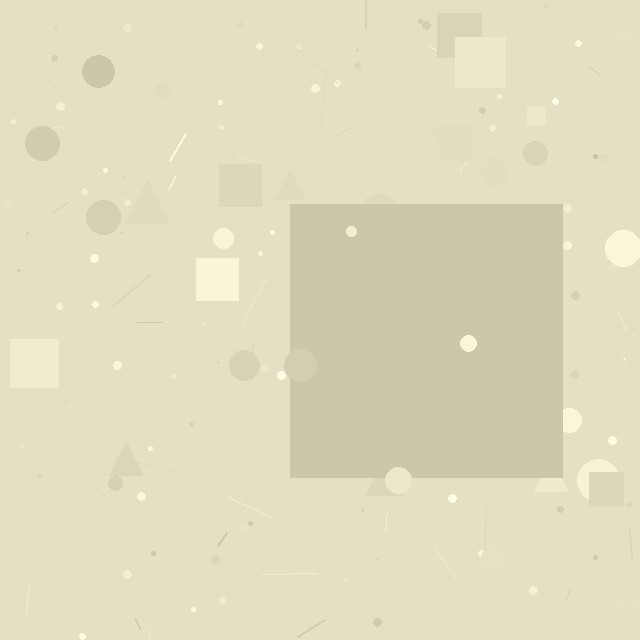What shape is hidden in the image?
A square is hidden in the image.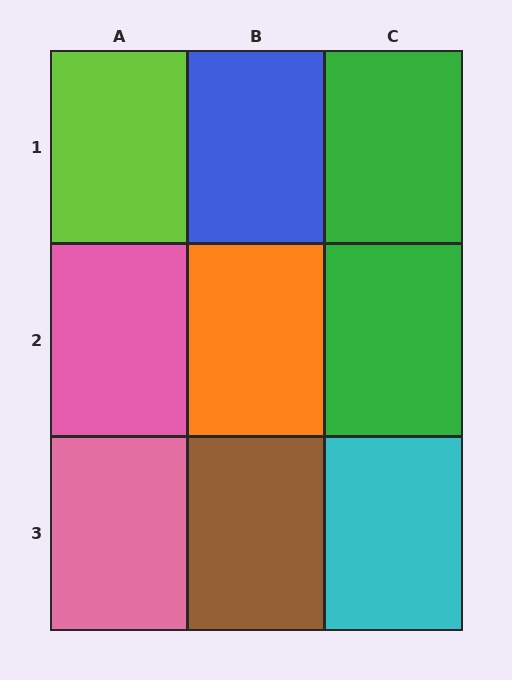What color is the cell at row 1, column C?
Green.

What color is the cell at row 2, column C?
Green.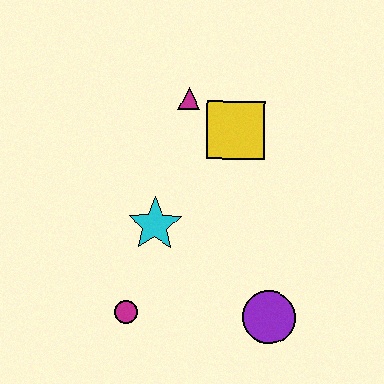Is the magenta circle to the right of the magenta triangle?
No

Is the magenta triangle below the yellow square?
No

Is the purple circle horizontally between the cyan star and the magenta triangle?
No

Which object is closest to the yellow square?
The magenta triangle is closest to the yellow square.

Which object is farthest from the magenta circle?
The magenta triangle is farthest from the magenta circle.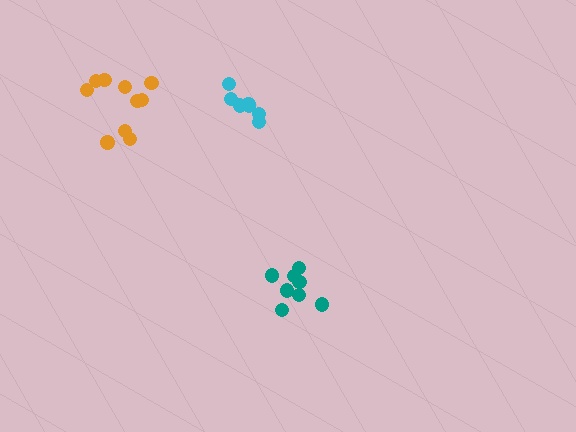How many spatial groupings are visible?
There are 3 spatial groupings.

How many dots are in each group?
Group 1: 8 dots, Group 2: 7 dots, Group 3: 10 dots (25 total).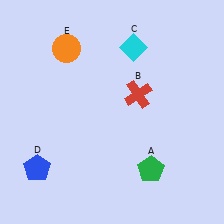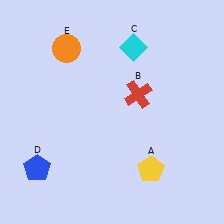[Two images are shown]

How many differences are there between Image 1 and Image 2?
There is 1 difference between the two images.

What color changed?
The pentagon (A) changed from green in Image 1 to yellow in Image 2.